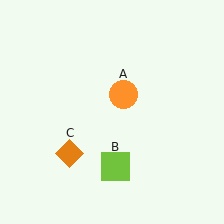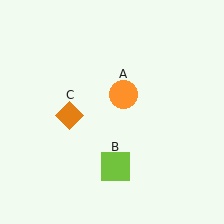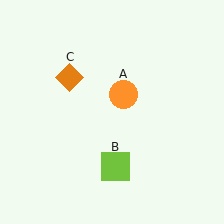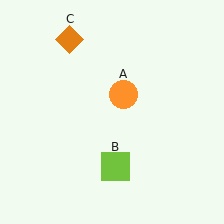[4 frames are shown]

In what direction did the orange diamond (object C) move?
The orange diamond (object C) moved up.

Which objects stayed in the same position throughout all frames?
Orange circle (object A) and lime square (object B) remained stationary.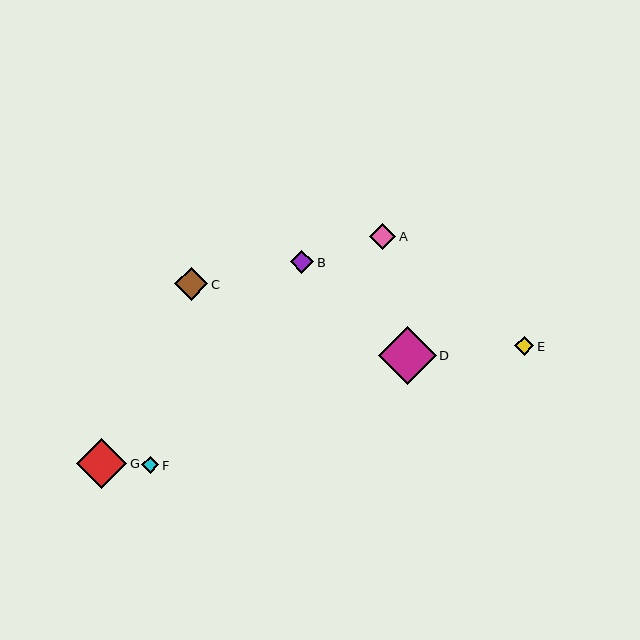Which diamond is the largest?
Diamond D is the largest with a size of approximately 58 pixels.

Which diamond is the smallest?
Diamond F is the smallest with a size of approximately 17 pixels.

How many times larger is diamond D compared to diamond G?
Diamond D is approximately 1.1 times the size of diamond G.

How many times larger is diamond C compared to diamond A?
Diamond C is approximately 1.3 times the size of diamond A.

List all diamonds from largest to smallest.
From largest to smallest: D, G, C, A, B, E, F.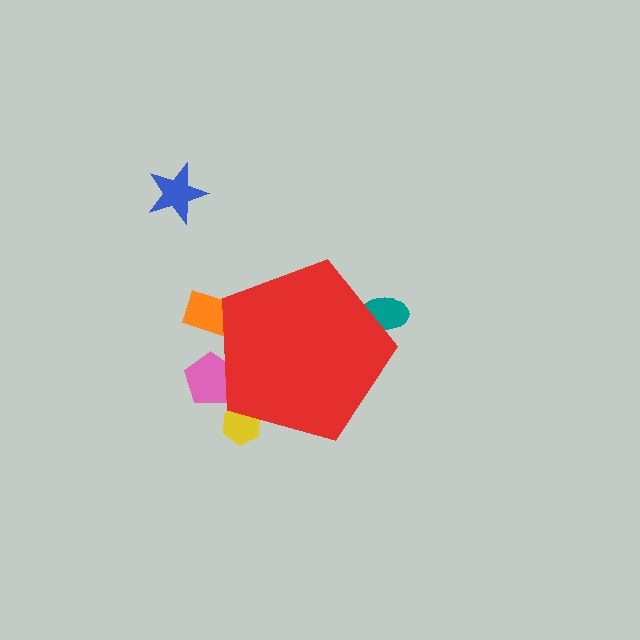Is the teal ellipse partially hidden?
Yes, the teal ellipse is partially hidden behind the red pentagon.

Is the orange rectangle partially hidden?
Yes, the orange rectangle is partially hidden behind the red pentagon.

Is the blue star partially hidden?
No, the blue star is fully visible.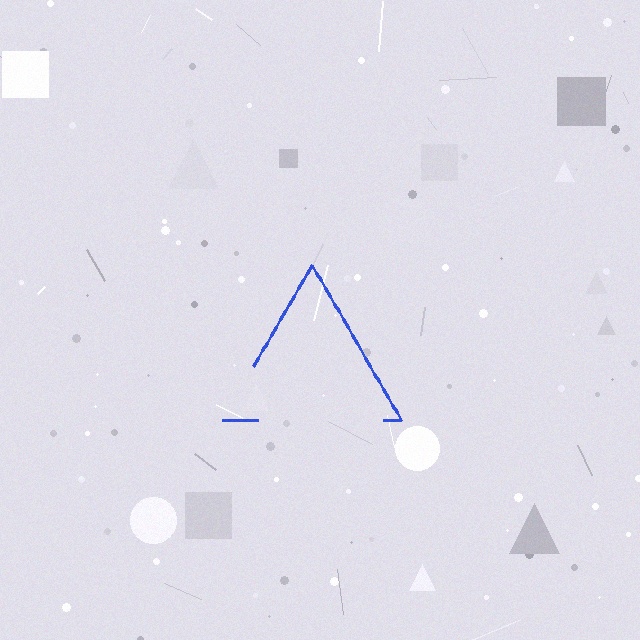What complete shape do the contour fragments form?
The contour fragments form a triangle.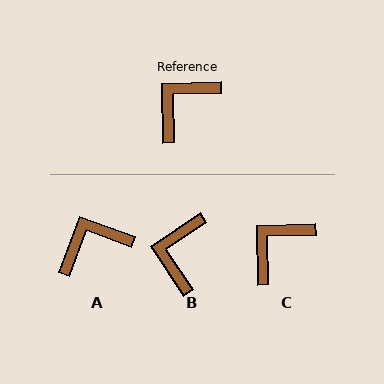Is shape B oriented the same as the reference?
No, it is off by about 33 degrees.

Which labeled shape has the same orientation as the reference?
C.